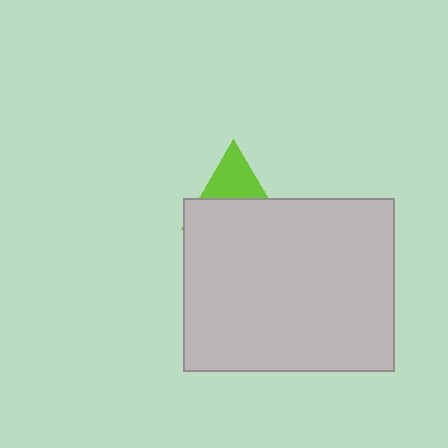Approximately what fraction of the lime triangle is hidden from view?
Roughly 58% of the lime triangle is hidden behind the light gray rectangle.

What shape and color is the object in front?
The object in front is a light gray rectangle.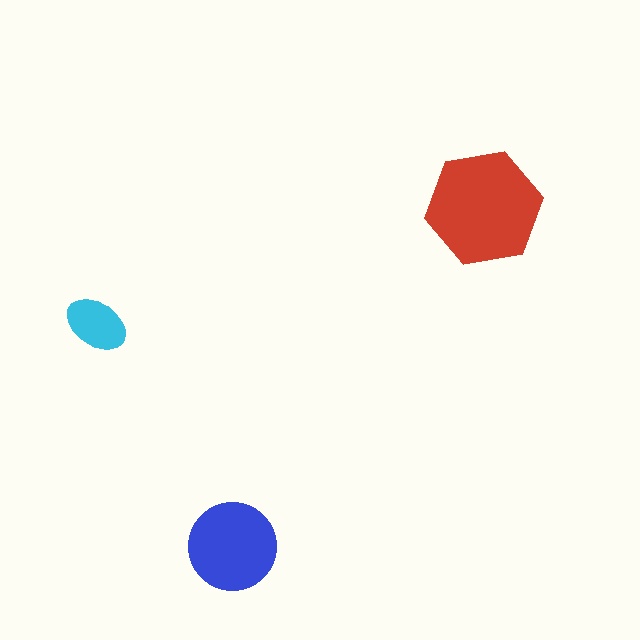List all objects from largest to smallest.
The red hexagon, the blue circle, the cyan ellipse.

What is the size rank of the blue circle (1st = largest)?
2nd.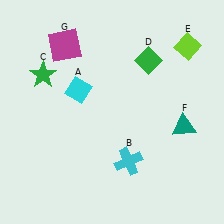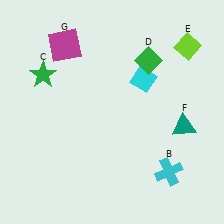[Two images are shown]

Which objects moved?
The objects that moved are: the cyan diamond (A), the cyan cross (B).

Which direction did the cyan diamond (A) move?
The cyan diamond (A) moved right.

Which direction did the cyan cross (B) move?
The cyan cross (B) moved right.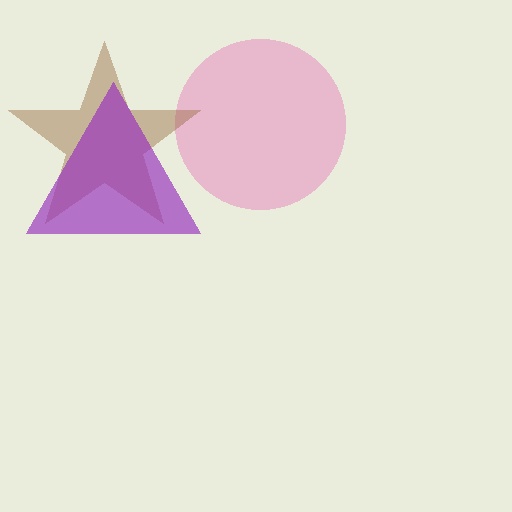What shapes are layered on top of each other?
The layered shapes are: a pink circle, a brown star, a purple triangle.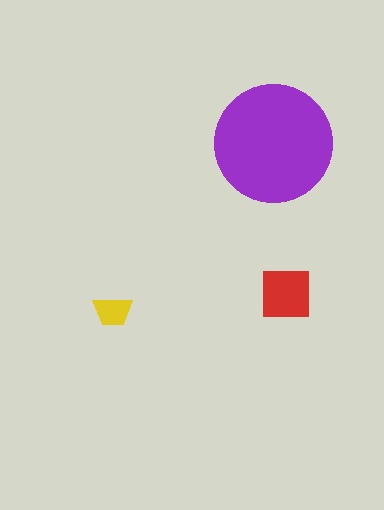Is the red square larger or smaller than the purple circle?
Smaller.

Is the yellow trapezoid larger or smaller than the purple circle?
Smaller.